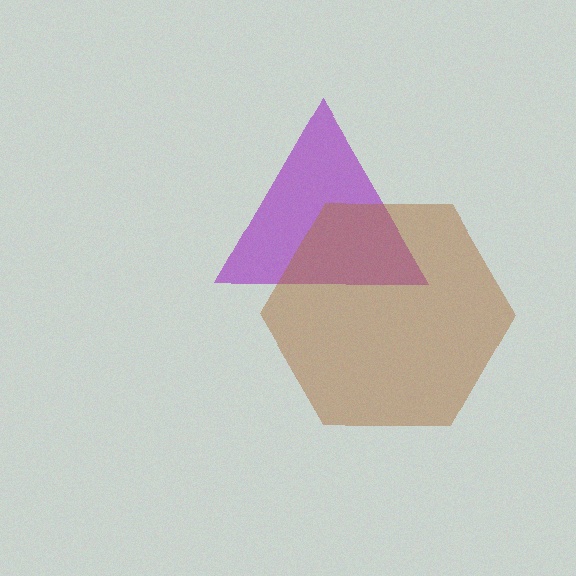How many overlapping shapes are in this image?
There are 2 overlapping shapes in the image.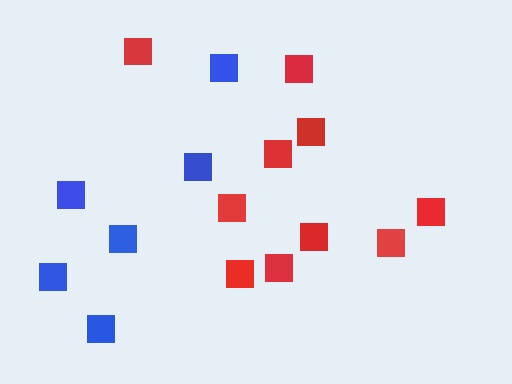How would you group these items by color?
There are 2 groups: one group of blue squares (6) and one group of red squares (10).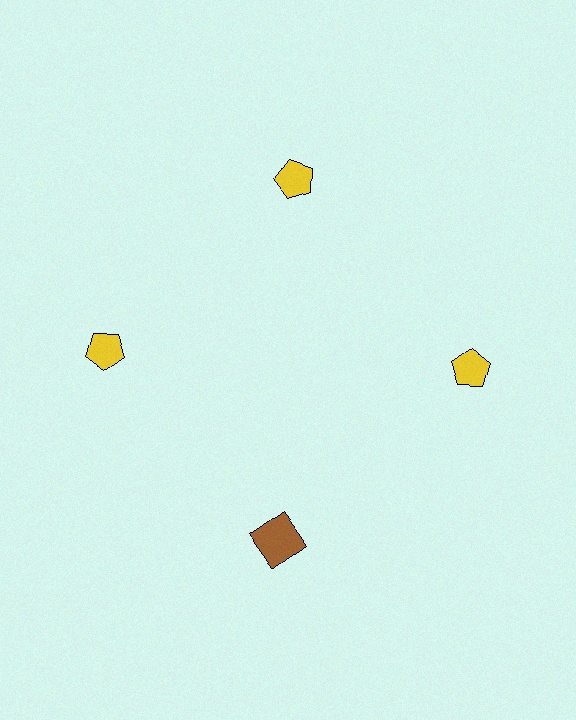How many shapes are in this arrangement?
There are 4 shapes arranged in a ring pattern.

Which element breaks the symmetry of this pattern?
The brown square at roughly the 6 o'clock position breaks the symmetry. All other shapes are yellow pentagons.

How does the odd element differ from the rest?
It differs in both color (brown instead of yellow) and shape (square instead of pentagon).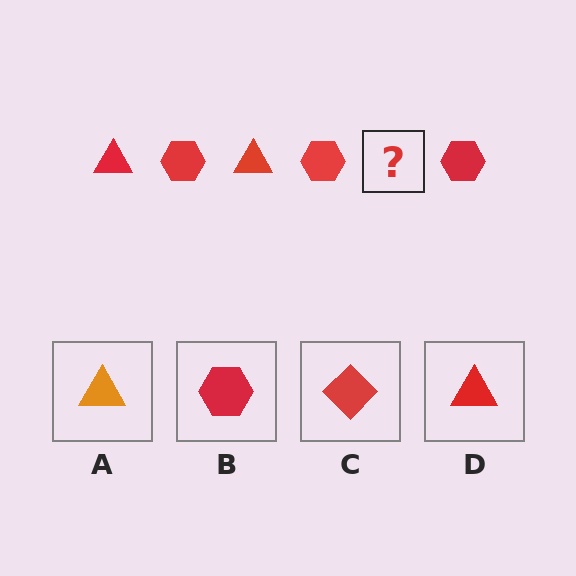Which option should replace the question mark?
Option D.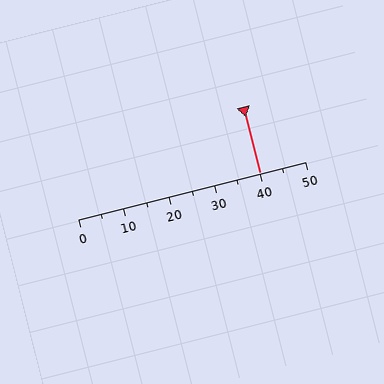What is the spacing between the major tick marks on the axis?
The major ticks are spaced 10 apart.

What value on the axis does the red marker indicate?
The marker indicates approximately 40.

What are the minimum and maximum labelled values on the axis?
The axis runs from 0 to 50.